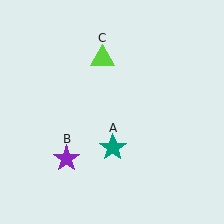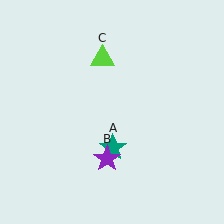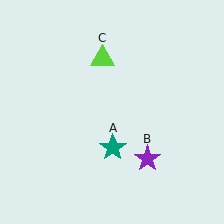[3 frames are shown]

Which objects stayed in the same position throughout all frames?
Teal star (object A) and lime triangle (object C) remained stationary.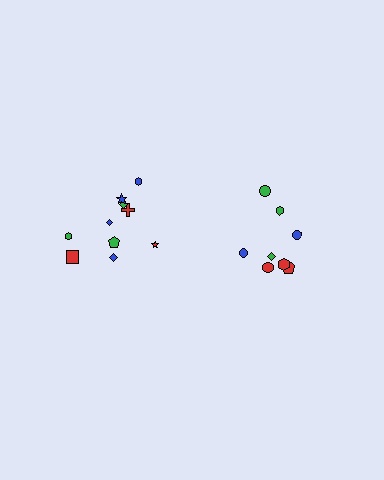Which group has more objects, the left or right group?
The left group.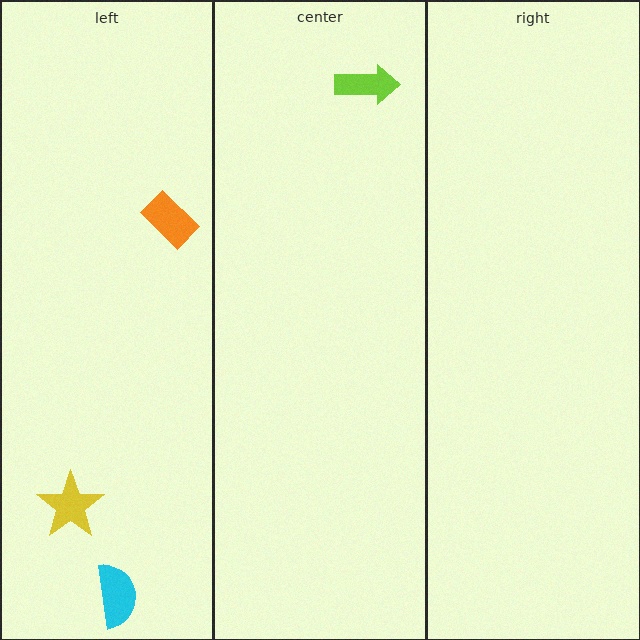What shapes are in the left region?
The cyan semicircle, the orange rectangle, the yellow star.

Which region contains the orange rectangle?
The left region.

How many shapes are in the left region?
3.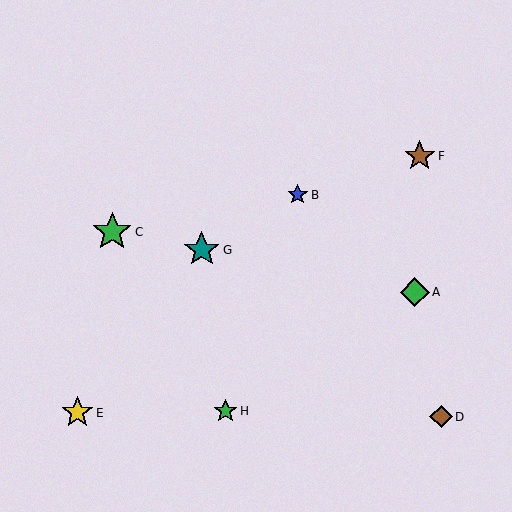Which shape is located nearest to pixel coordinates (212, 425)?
The green star (labeled H) at (225, 411) is nearest to that location.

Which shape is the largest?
The green star (labeled C) is the largest.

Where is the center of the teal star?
The center of the teal star is at (202, 250).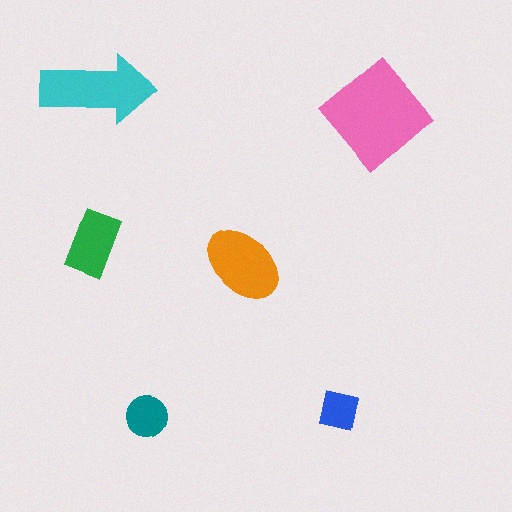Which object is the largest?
The pink diamond.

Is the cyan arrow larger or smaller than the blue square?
Larger.